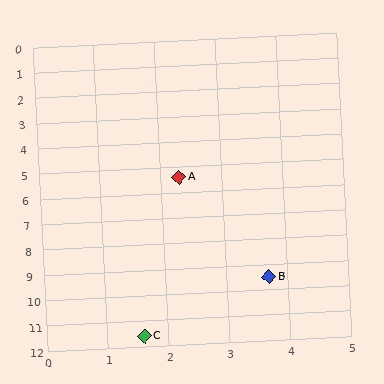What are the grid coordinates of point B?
Point B is at approximately (3.7, 9.5).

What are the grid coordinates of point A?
Point A is at approximately (2.3, 5.4).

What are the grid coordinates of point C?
Point C is at approximately (1.6, 11.6).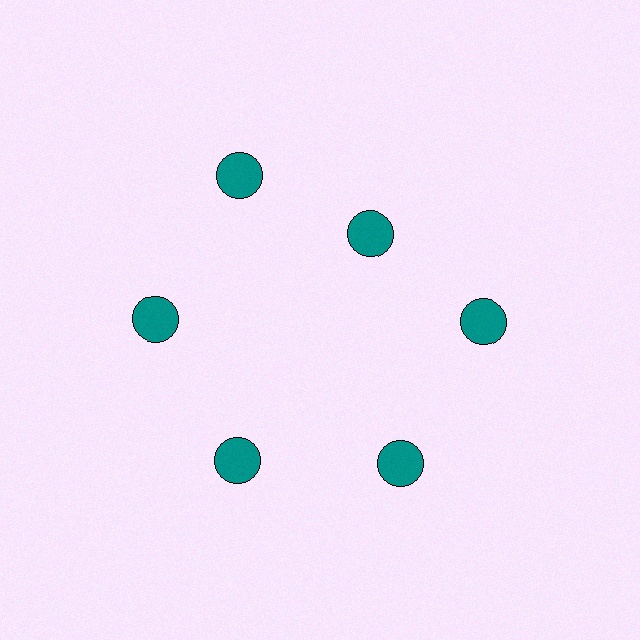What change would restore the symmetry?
The symmetry would be restored by moving it outward, back onto the ring so that all 6 circles sit at equal angles and equal distance from the center.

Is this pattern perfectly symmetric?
No. The 6 teal circles are arranged in a ring, but one element near the 1 o'clock position is pulled inward toward the center, breaking the 6-fold rotational symmetry.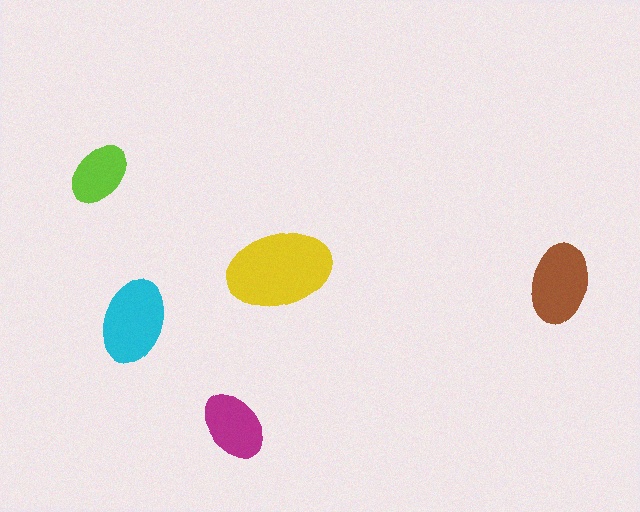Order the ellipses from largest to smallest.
the yellow one, the cyan one, the brown one, the magenta one, the lime one.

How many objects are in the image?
There are 5 objects in the image.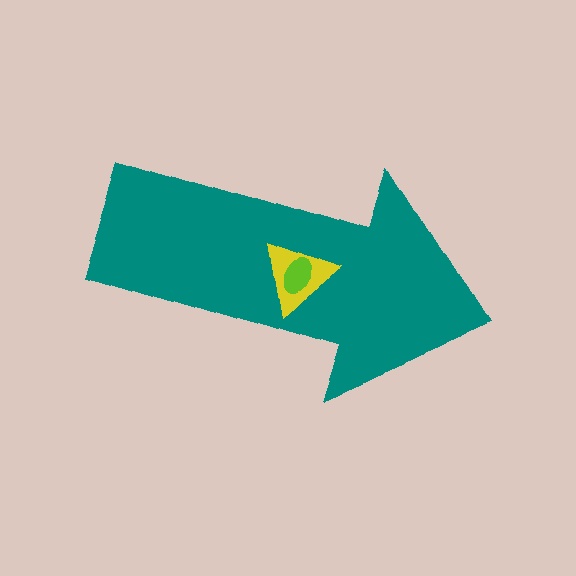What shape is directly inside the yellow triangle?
The lime ellipse.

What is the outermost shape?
The teal arrow.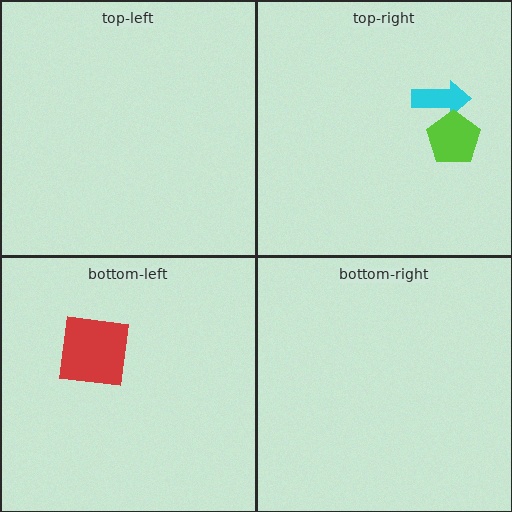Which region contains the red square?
The bottom-left region.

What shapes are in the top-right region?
The cyan arrow, the lime pentagon.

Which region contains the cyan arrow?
The top-right region.